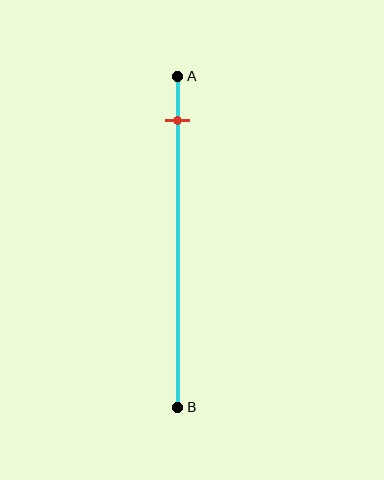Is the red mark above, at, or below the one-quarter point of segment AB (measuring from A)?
The red mark is above the one-quarter point of segment AB.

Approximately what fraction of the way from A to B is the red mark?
The red mark is approximately 15% of the way from A to B.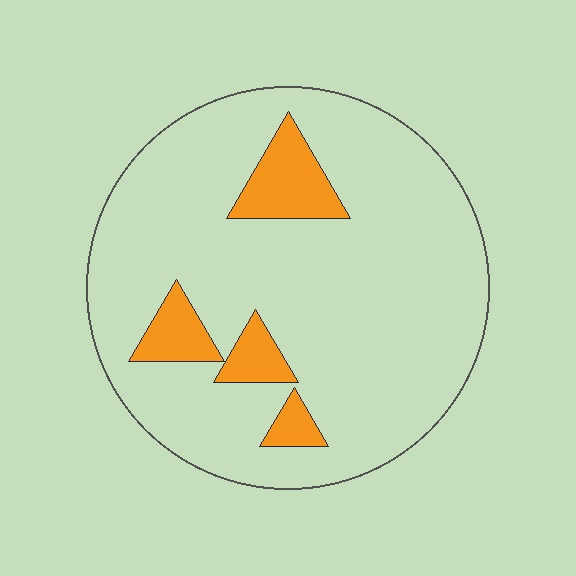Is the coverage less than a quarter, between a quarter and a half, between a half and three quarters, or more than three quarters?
Less than a quarter.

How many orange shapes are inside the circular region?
4.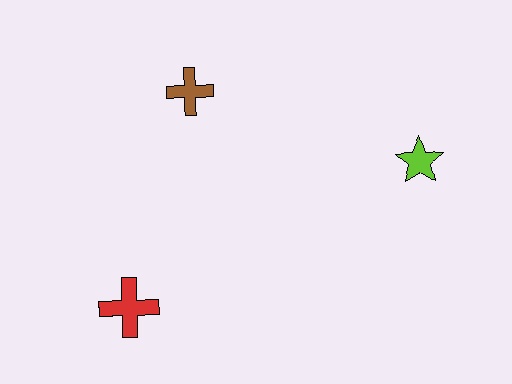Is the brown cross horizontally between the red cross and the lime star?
Yes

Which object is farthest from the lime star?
The red cross is farthest from the lime star.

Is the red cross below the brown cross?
Yes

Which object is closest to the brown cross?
The red cross is closest to the brown cross.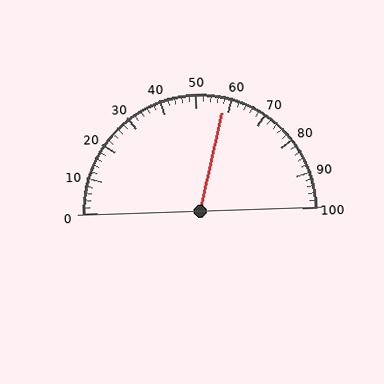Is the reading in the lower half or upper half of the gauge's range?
The reading is in the upper half of the range (0 to 100).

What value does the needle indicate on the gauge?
The needle indicates approximately 58.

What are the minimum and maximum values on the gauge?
The gauge ranges from 0 to 100.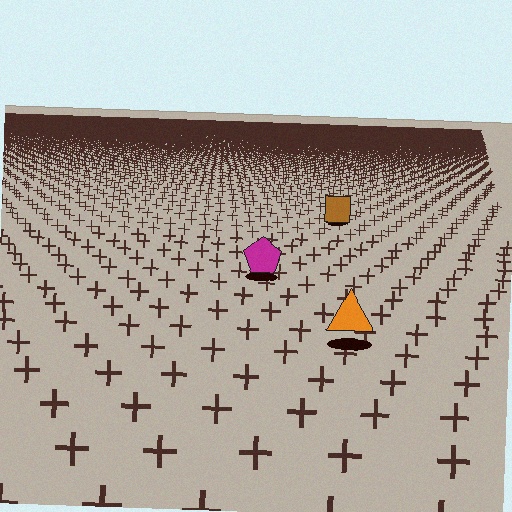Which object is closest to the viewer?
The orange triangle is closest. The texture marks near it are larger and more spread out.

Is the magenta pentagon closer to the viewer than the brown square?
Yes. The magenta pentagon is closer — you can tell from the texture gradient: the ground texture is coarser near it.